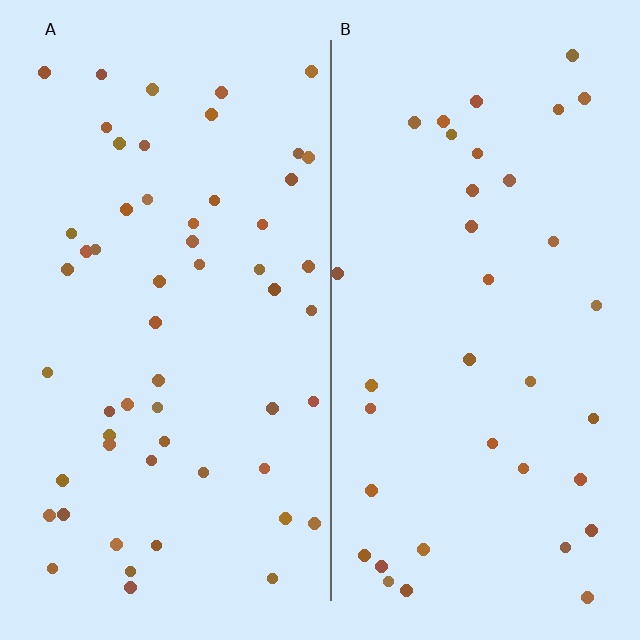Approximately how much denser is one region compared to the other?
Approximately 1.5× — region A over region B.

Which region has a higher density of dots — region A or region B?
A (the left).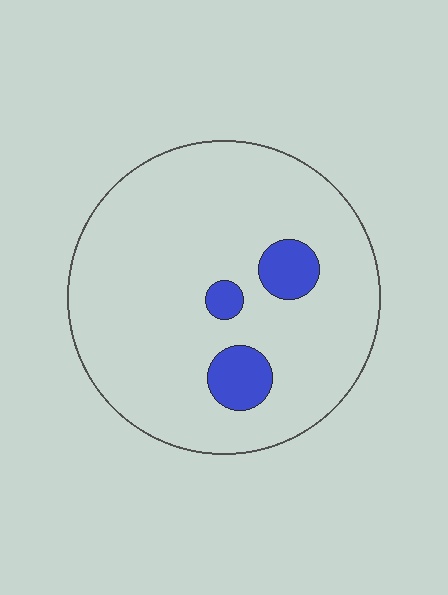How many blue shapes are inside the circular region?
3.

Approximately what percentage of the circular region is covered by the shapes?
Approximately 10%.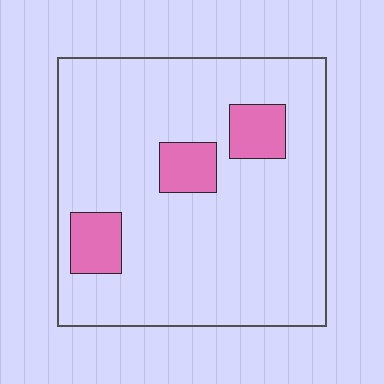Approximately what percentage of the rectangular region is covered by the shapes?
Approximately 15%.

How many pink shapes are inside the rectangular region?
3.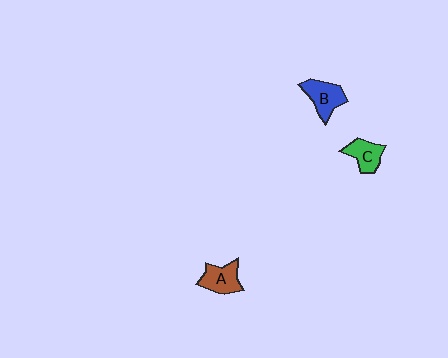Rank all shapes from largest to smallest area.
From largest to smallest: B (blue), A (brown), C (green).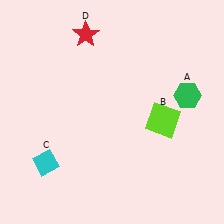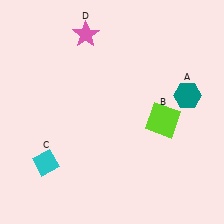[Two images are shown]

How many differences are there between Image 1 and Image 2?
There are 2 differences between the two images.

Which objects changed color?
A changed from green to teal. D changed from red to pink.